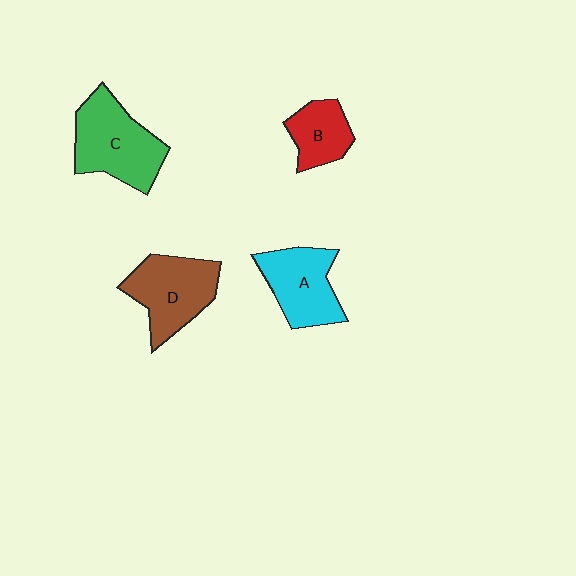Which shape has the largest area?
Shape C (green).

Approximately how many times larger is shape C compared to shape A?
Approximately 1.2 times.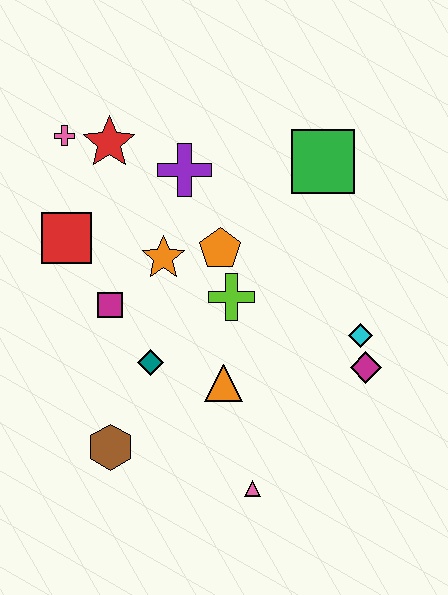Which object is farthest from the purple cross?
The pink triangle is farthest from the purple cross.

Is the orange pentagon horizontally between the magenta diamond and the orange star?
Yes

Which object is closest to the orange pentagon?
The lime cross is closest to the orange pentagon.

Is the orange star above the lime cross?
Yes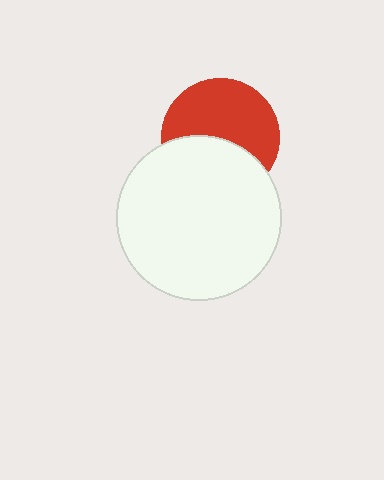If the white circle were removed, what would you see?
You would see the complete red circle.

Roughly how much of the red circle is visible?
About half of it is visible (roughly 58%).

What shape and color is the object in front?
The object in front is a white circle.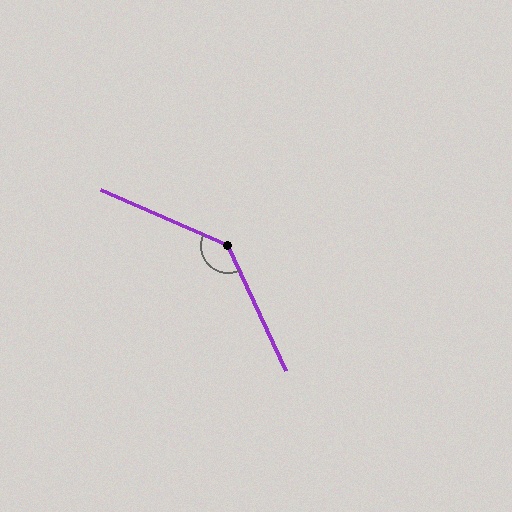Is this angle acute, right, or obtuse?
It is obtuse.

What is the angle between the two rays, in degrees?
Approximately 138 degrees.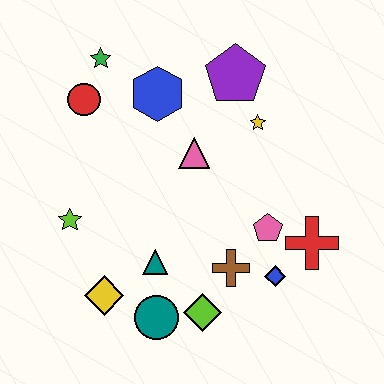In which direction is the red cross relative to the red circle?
The red cross is to the right of the red circle.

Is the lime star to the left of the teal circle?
Yes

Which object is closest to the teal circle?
The lime diamond is closest to the teal circle.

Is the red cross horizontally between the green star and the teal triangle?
No